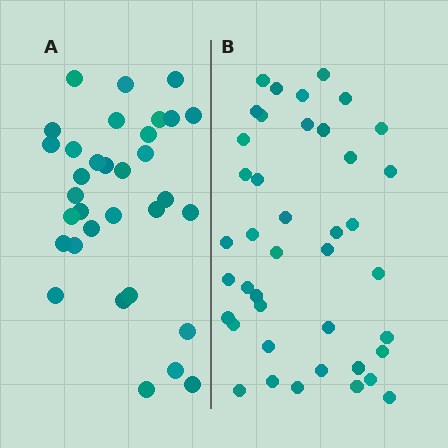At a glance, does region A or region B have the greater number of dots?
Region B (the right region) has more dots.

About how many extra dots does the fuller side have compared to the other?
Region B has roughly 8 or so more dots than region A.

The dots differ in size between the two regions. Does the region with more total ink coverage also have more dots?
No. Region A has more total ink coverage because its dots are larger, but region B actually contains more individual dots. Total area can be misleading — the number of items is what matters here.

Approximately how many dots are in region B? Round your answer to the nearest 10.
About 40 dots. (The exact count is 41, which rounds to 40.)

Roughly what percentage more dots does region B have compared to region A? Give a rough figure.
About 25% more.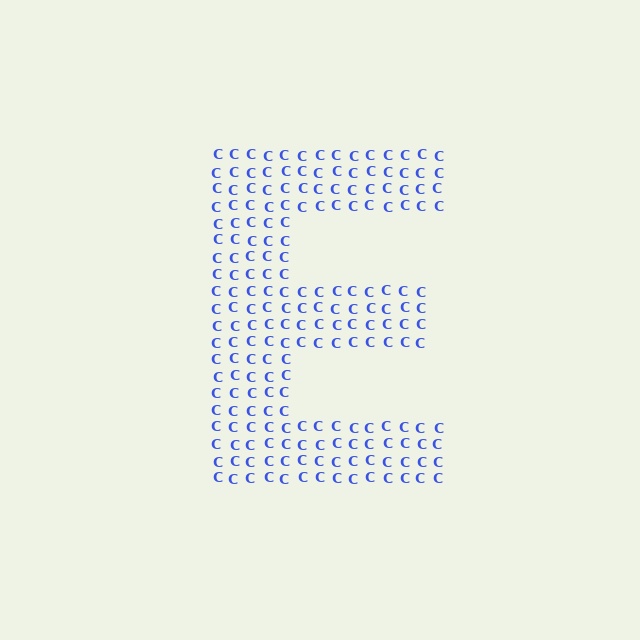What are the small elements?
The small elements are letter C's.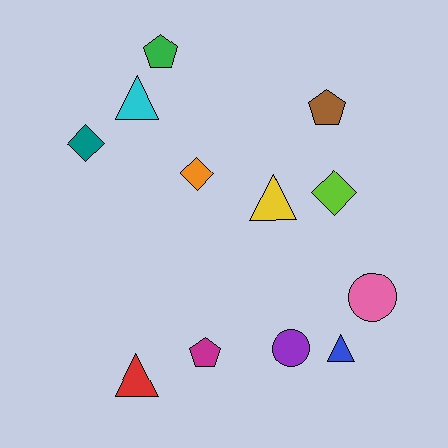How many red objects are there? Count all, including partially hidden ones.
There is 1 red object.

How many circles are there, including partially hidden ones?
There are 2 circles.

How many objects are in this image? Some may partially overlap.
There are 12 objects.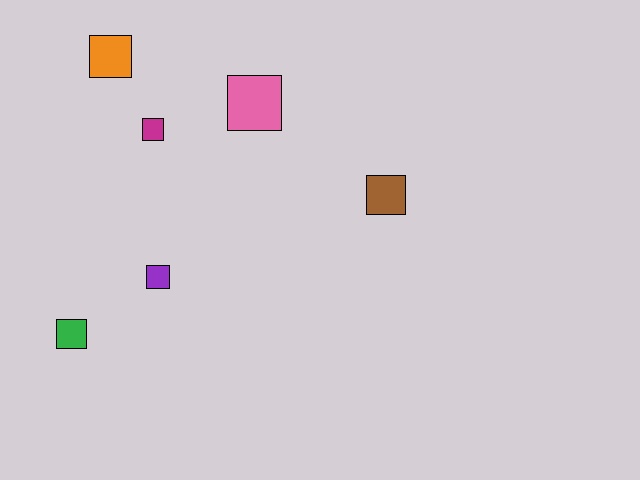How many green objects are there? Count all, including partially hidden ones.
There is 1 green object.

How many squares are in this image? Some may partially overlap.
There are 6 squares.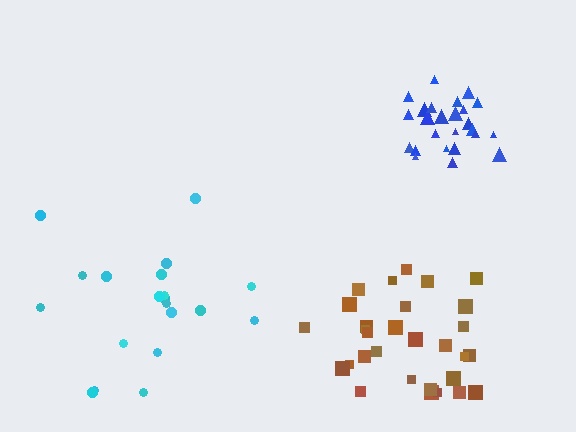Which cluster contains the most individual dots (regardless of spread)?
Brown (30).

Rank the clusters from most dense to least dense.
blue, brown, cyan.